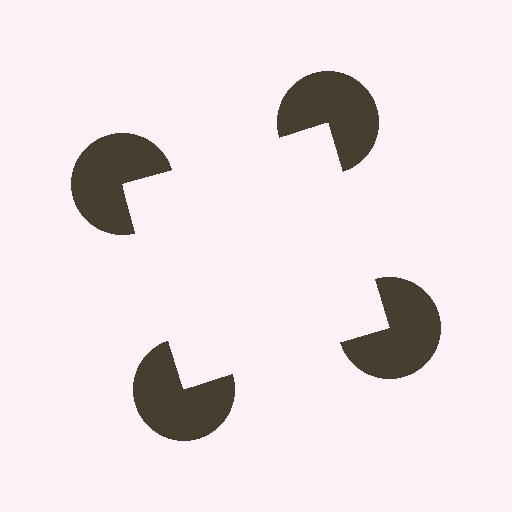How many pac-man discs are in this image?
There are 4 — one at each vertex of the illusory square.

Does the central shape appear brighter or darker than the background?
It typically appears slightly brighter than the background, even though no actual brightness change is drawn.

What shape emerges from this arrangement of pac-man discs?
An illusory square — its edges are inferred from the aligned wedge cuts in the pac-man discs, not physically drawn.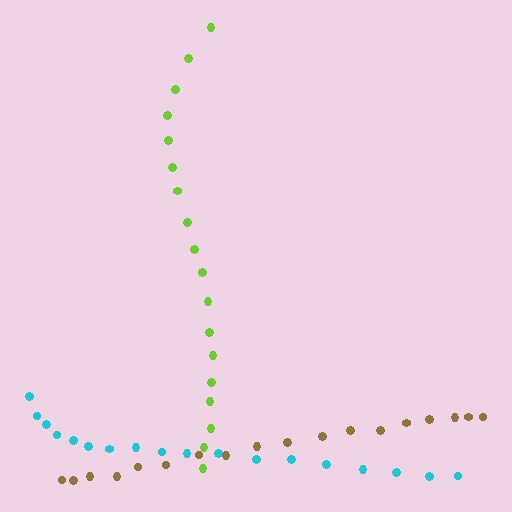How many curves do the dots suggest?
There are 3 distinct paths.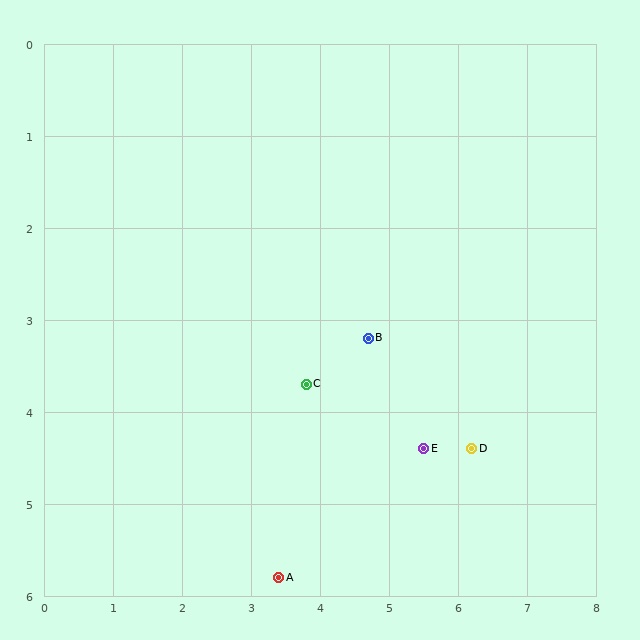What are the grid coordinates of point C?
Point C is at approximately (3.8, 3.7).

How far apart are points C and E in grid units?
Points C and E are about 1.8 grid units apart.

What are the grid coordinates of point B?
Point B is at approximately (4.7, 3.2).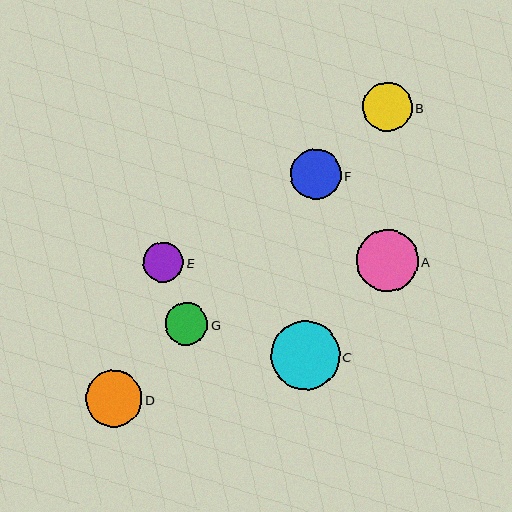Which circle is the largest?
Circle C is the largest with a size of approximately 69 pixels.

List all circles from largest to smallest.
From largest to smallest: C, A, D, F, B, G, E.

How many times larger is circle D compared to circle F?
Circle D is approximately 1.1 times the size of circle F.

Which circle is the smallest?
Circle E is the smallest with a size of approximately 40 pixels.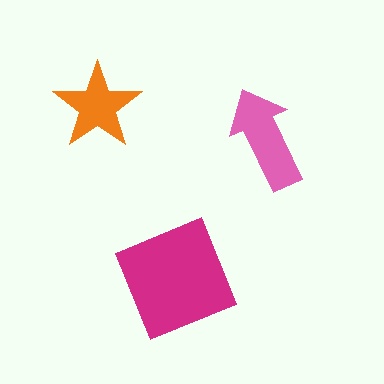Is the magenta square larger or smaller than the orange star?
Larger.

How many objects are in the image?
There are 3 objects in the image.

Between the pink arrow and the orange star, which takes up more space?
The pink arrow.